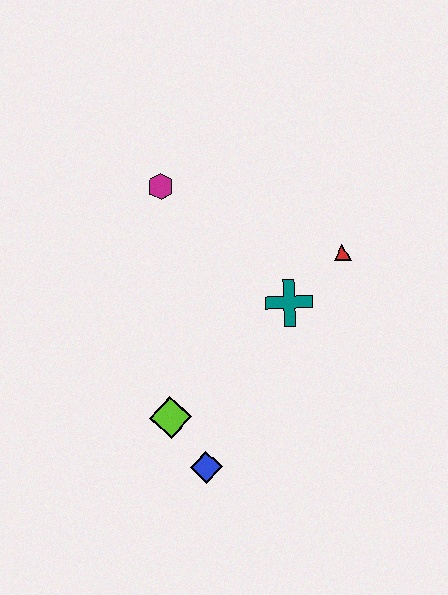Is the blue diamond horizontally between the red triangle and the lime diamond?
Yes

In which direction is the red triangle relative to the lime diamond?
The red triangle is to the right of the lime diamond.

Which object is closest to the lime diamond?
The blue diamond is closest to the lime diamond.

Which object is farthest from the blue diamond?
The magenta hexagon is farthest from the blue diamond.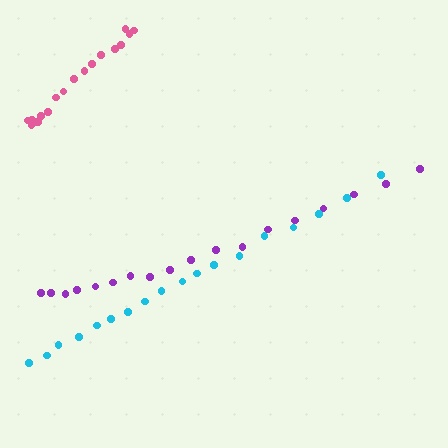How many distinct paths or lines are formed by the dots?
There are 3 distinct paths.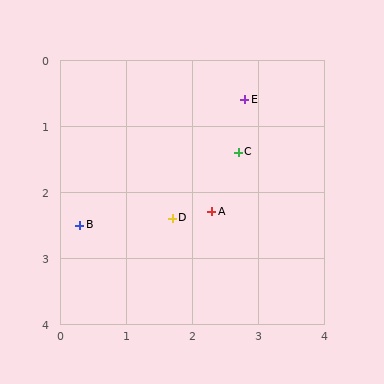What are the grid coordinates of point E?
Point E is at approximately (2.8, 0.6).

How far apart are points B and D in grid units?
Points B and D are about 1.4 grid units apart.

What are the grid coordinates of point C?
Point C is at approximately (2.7, 1.4).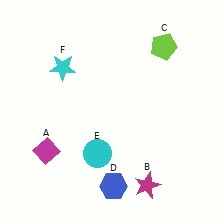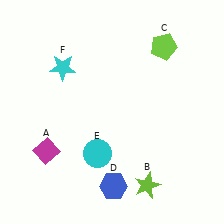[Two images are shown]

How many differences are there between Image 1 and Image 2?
There is 1 difference between the two images.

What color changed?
The star (B) changed from magenta in Image 1 to lime in Image 2.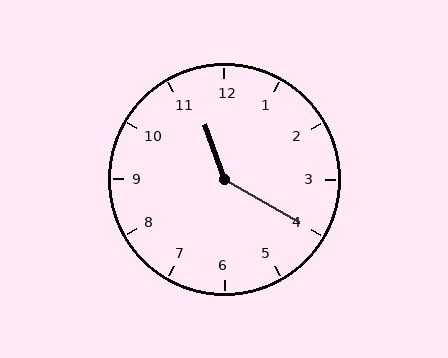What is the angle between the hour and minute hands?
Approximately 140 degrees.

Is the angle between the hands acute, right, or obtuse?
It is obtuse.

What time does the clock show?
11:20.